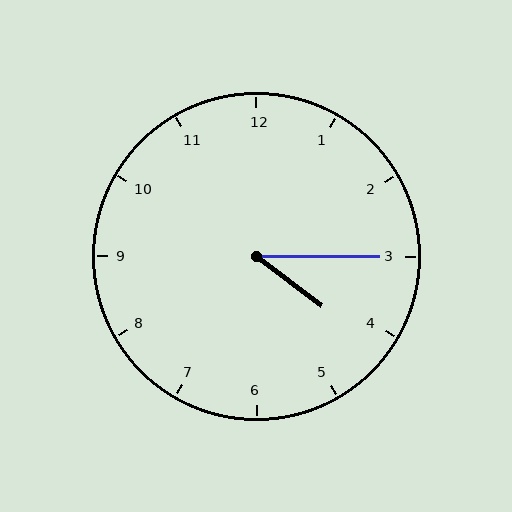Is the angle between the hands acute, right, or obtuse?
It is acute.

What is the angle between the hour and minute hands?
Approximately 38 degrees.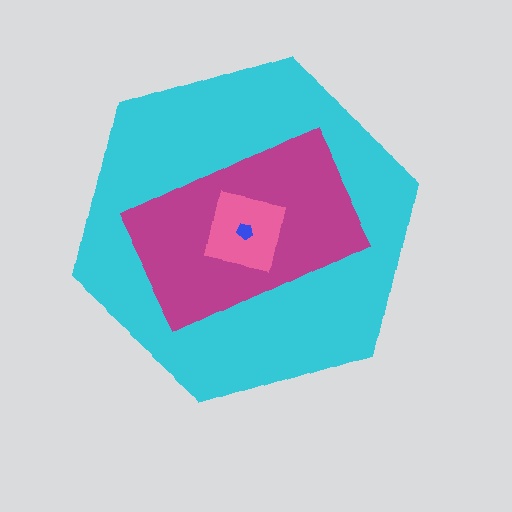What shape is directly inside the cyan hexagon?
The magenta rectangle.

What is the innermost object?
The blue pentagon.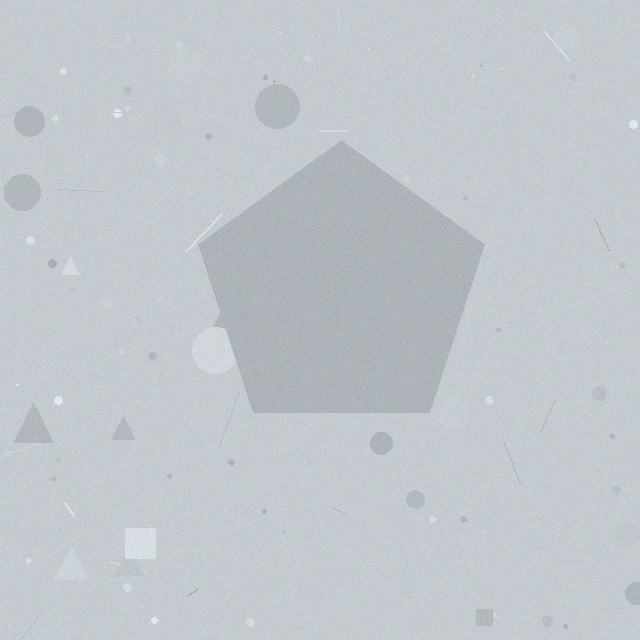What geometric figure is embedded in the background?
A pentagon is embedded in the background.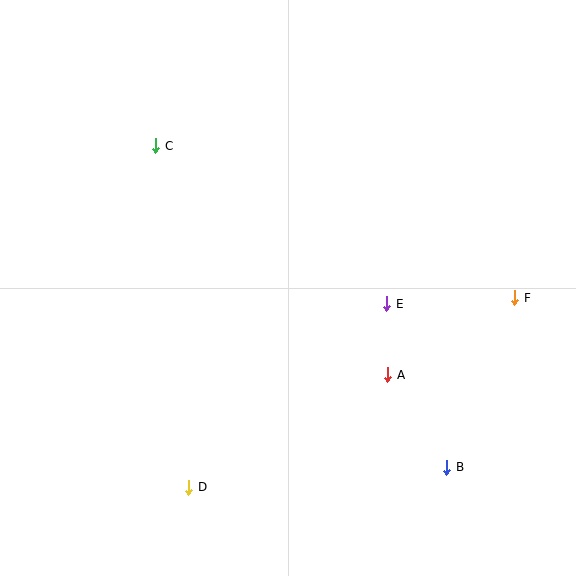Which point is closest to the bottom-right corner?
Point B is closest to the bottom-right corner.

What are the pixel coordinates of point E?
Point E is at (387, 304).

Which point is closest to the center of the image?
Point E at (387, 304) is closest to the center.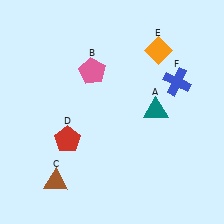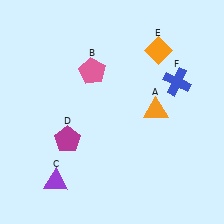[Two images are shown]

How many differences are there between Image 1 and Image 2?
There are 3 differences between the two images.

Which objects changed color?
A changed from teal to orange. C changed from brown to purple. D changed from red to magenta.